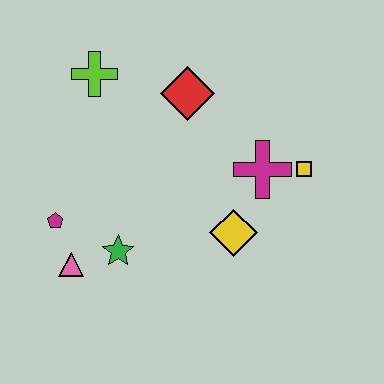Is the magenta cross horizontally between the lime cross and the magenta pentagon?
No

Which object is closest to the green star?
The pink triangle is closest to the green star.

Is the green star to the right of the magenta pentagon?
Yes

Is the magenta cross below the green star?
No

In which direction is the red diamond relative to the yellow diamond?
The red diamond is above the yellow diamond.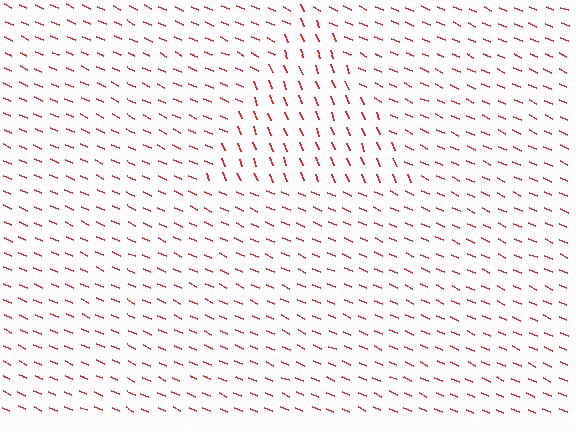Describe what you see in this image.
The image is filled with small red line segments. A triangle region in the image has lines oriented differently from the surrounding lines, creating a visible texture boundary.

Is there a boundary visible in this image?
Yes, there is a texture boundary formed by a change in line orientation.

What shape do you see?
I see a triangle.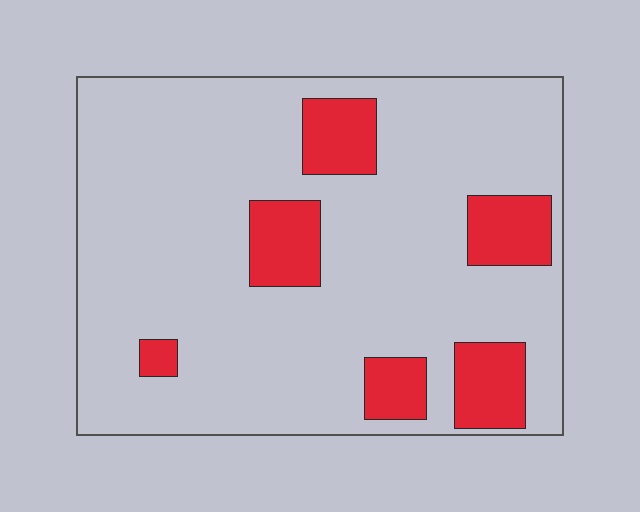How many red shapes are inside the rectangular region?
6.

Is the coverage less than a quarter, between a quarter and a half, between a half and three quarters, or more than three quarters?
Less than a quarter.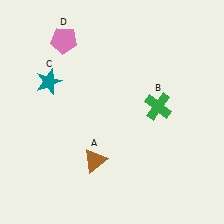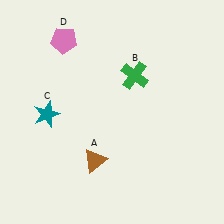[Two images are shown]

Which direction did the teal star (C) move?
The teal star (C) moved down.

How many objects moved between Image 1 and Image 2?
2 objects moved between the two images.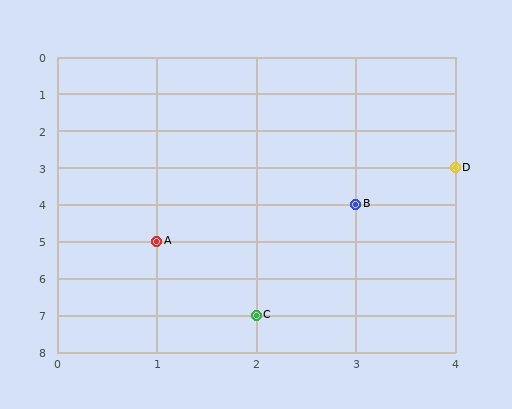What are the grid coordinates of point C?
Point C is at grid coordinates (2, 7).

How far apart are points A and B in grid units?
Points A and B are 2 columns and 1 row apart (about 2.2 grid units diagonally).